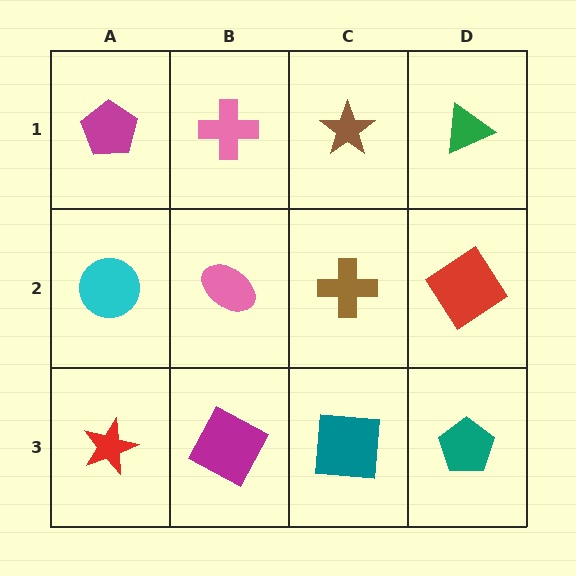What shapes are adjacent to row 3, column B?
A pink ellipse (row 2, column B), a red star (row 3, column A), a teal square (row 3, column C).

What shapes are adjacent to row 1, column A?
A cyan circle (row 2, column A), a pink cross (row 1, column B).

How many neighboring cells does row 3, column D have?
2.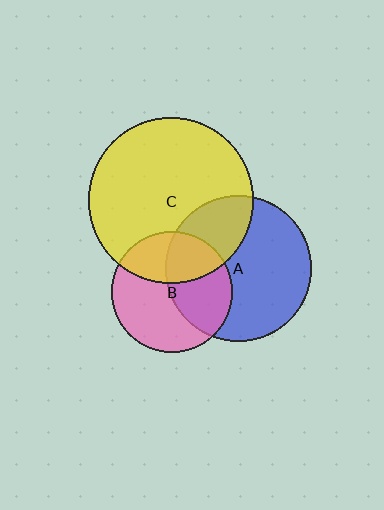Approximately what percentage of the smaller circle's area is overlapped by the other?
Approximately 45%.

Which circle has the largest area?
Circle C (yellow).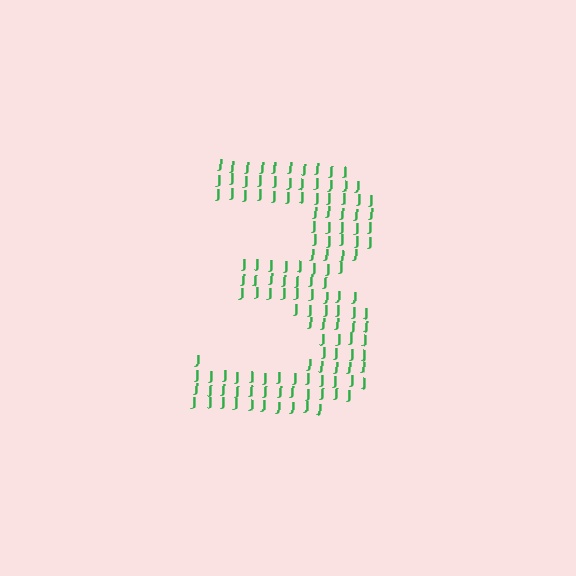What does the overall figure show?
The overall figure shows the digit 3.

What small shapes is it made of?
It is made of small letter J's.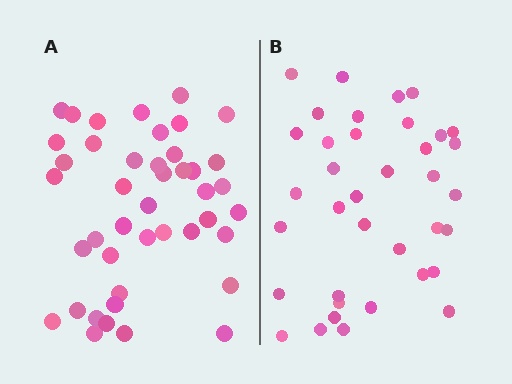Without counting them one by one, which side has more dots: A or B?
Region A (the left region) has more dots.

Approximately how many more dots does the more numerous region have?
Region A has about 6 more dots than region B.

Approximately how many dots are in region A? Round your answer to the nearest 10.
About 40 dots. (The exact count is 43, which rounds to 40.)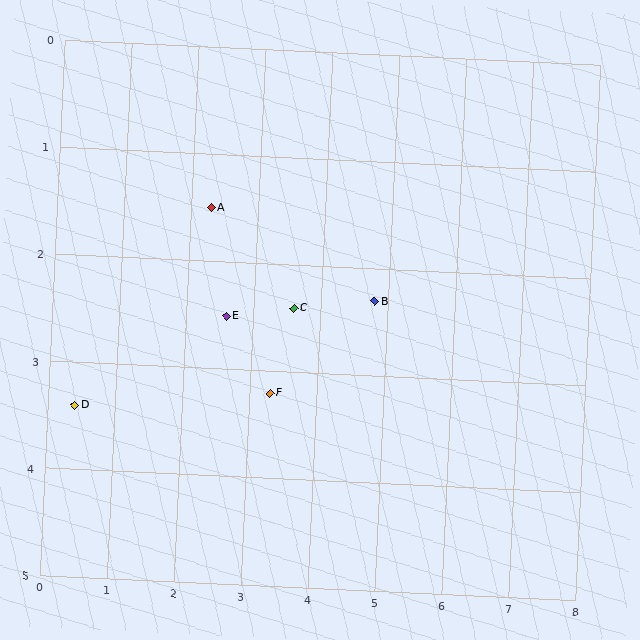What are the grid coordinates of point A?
Point A is at approximately (2.3, 1.5).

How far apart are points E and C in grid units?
Points E and C are about 1.0 grid units apart.